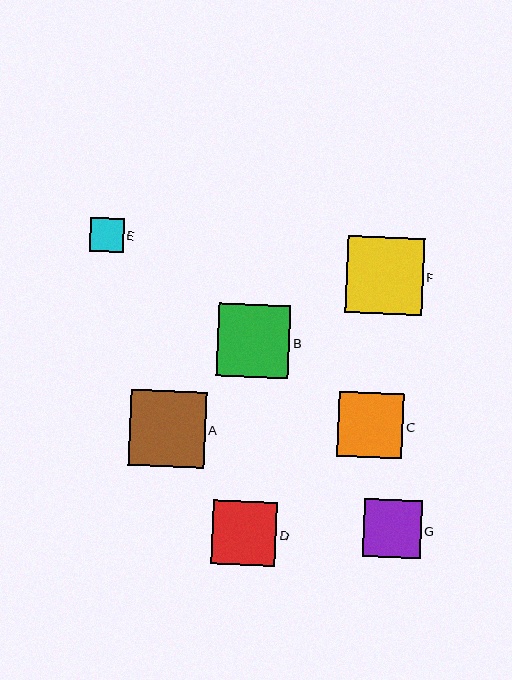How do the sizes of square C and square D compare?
Square C and square D are approximately the same size.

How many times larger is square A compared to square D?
Square A is approximately 1.2 times the size of square D.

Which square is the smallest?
Square E is the smallest with a size of approximately 34 pixels.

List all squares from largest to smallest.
From largest to smallest: F, A, B, C, D, G, E.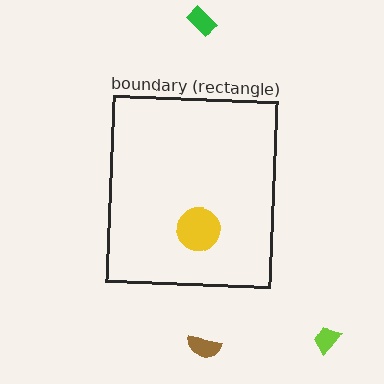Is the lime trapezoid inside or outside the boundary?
Outside.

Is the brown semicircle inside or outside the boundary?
Outside.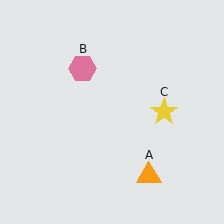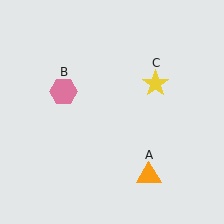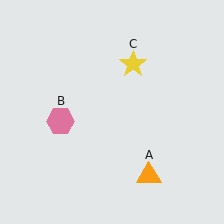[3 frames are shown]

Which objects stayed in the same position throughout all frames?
Orange triangle (object A) remained stationary.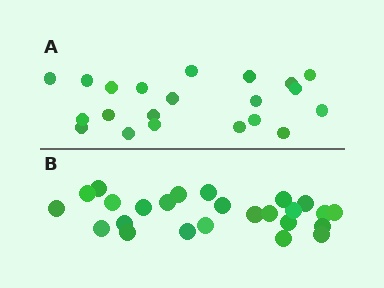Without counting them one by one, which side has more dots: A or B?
Region B (the bottom region) has more dots.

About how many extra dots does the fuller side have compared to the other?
Region B has about 4 more dots than region A.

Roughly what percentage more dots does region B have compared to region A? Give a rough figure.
About 20% more.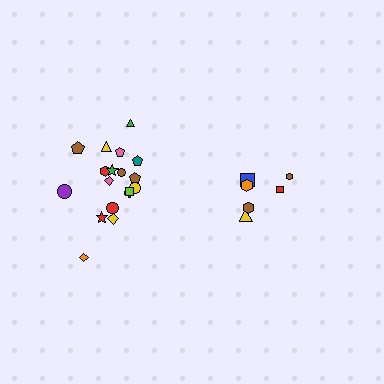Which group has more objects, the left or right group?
The left group.